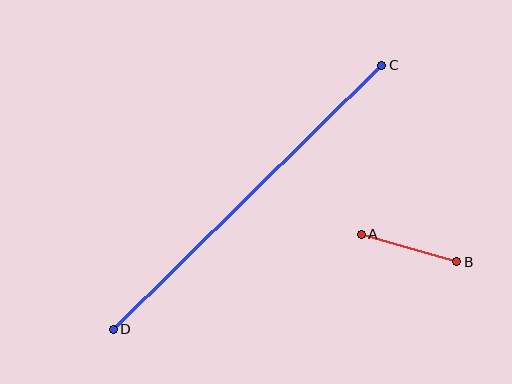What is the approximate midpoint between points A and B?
The midpoint is at approximately (409, 248) pixels.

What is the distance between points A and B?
The distance is approximately 100 pixels.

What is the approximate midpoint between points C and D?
The midpoint is at approximately (247, 197) pixels.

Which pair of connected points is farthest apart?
Points C and D are farthest apart.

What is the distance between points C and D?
The distance is approximately 376 pixels.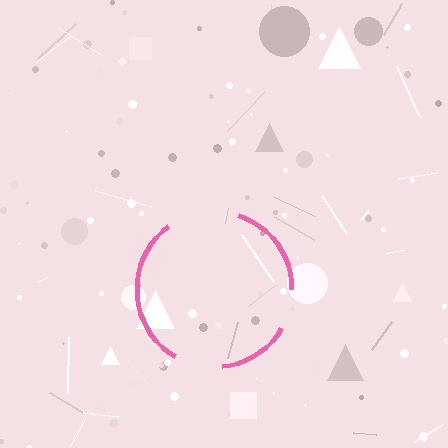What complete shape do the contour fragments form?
The contour fragments form a circle.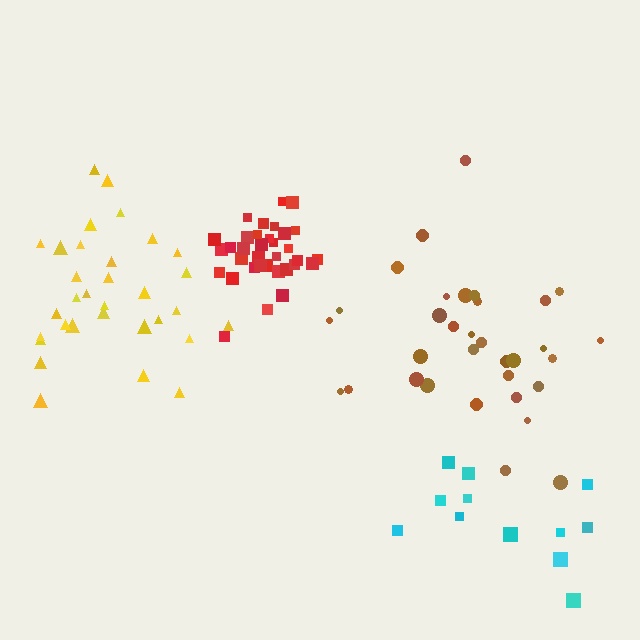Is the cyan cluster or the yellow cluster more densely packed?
Yellow.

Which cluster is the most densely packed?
Red.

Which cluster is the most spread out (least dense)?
Cyan.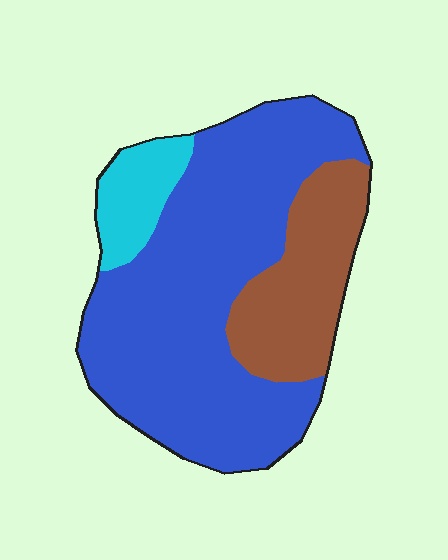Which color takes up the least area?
Cyan, at roughly 10%.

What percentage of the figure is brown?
Brown covers about 25% of the figure.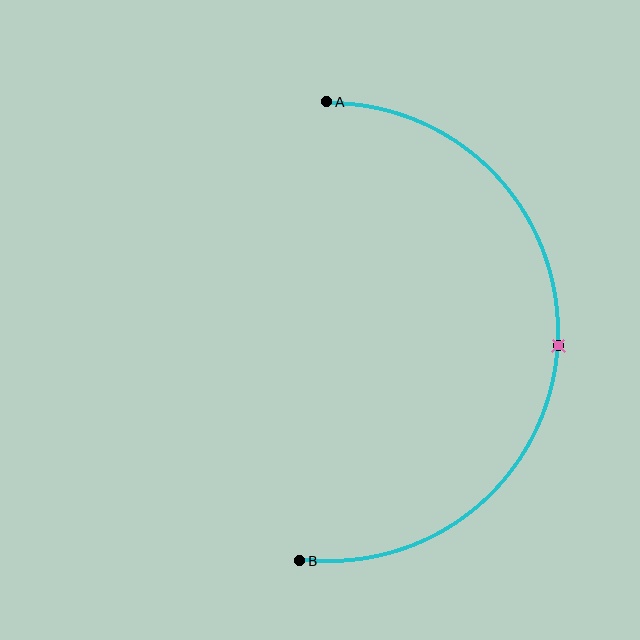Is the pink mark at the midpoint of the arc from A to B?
Yes. The pink mark lies on the arc at equal arc-length from both A and B — it is the arc midpoint.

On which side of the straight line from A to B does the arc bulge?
The arc bulges to the right of the straight line connecting A and B.